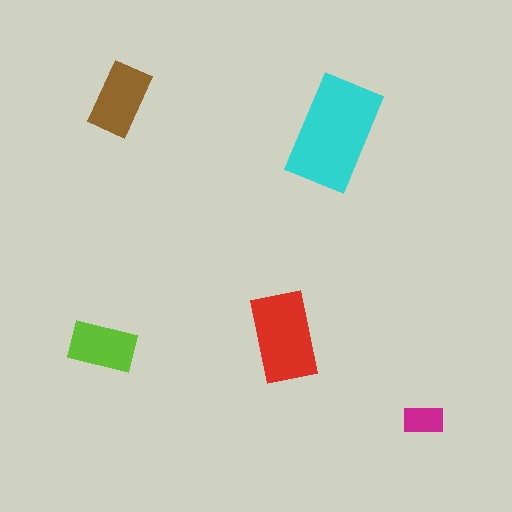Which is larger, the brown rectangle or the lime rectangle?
The brown one.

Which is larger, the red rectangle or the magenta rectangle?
The red one.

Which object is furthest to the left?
The lime rectangle is leftmost.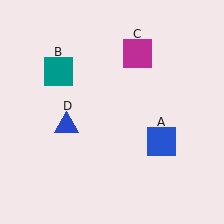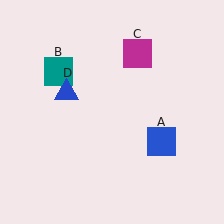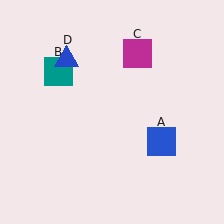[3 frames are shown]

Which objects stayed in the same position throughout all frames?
Blue square (object A) and teal square (object B) and magenta square (object C) remained stationary.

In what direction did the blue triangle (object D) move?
The blue triangle (object D) moved up.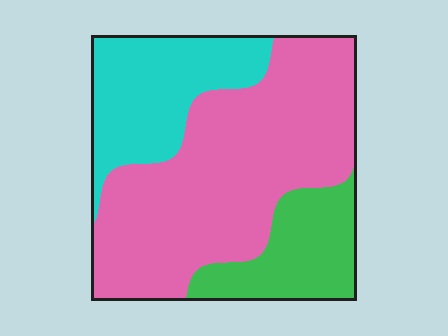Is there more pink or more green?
Pink.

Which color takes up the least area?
Green, at roughly 20%.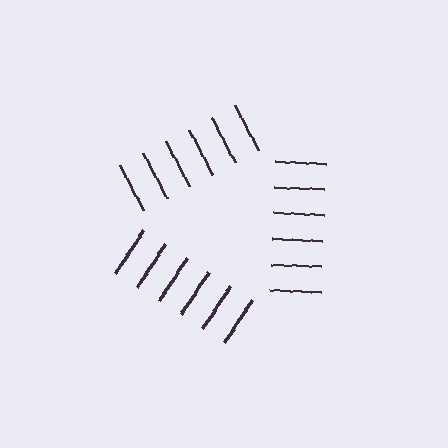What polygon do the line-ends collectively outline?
An illusory triangle — the line segments terminate on its edges but no continuous stroke is drawn.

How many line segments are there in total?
18 — 6 along each of the 3 edges.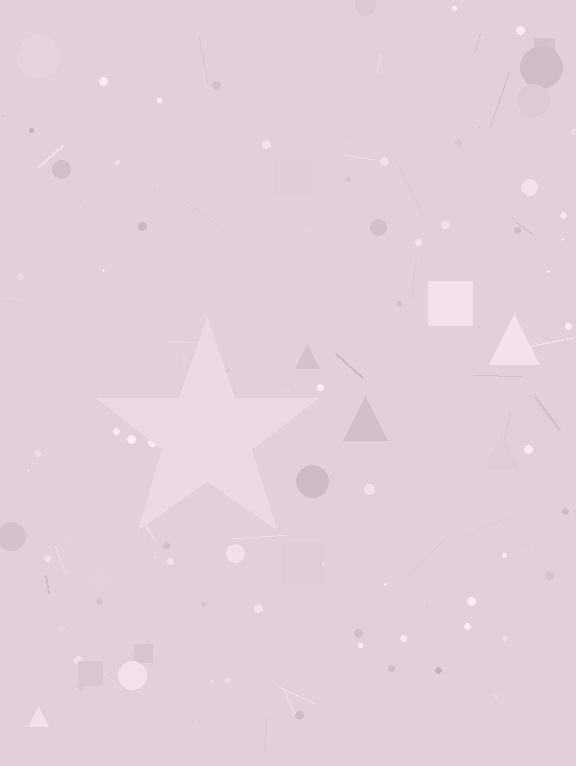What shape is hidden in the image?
A star is hidden in the image.